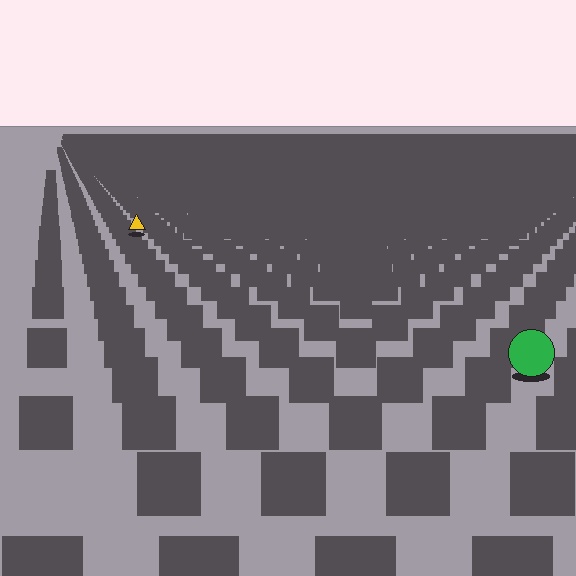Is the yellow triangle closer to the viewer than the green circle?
No. The green circle is closer — you can tell from the texture gradient: the ground texture is coarser near it.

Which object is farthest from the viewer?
The yellow triangle is farthest from the viewer. It appears smaller and the ground texture around it is denser.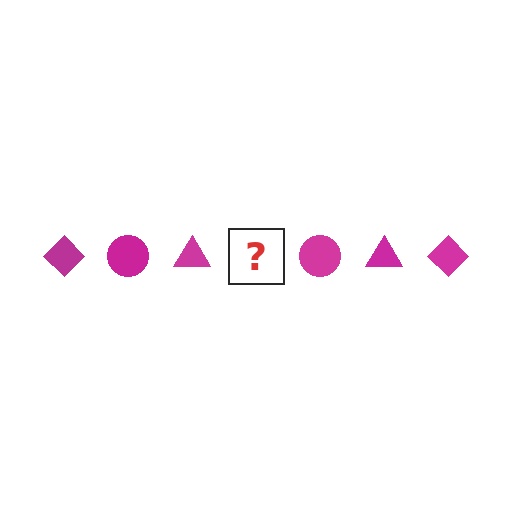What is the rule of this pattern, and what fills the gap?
The rule is that the pattern cycles through diamond, circle, triangle shapes in magenta. The gap should be filled with a magenta diamond.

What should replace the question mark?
The question mark should be replaced with a magenta diamond.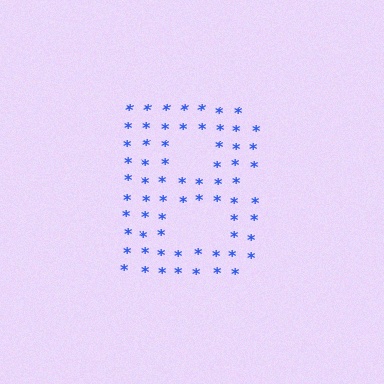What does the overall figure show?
The overall figure shows the letter B.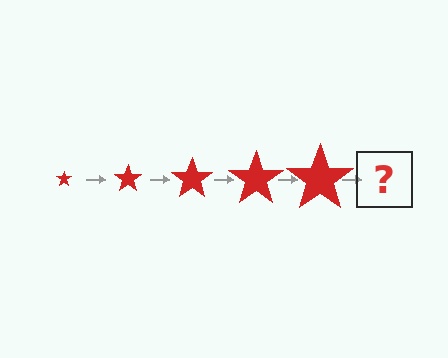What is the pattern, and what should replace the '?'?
The pattern is that the star gets progressively larger each step. The '?' should be a red star, larger than the previous one.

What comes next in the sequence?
The next element should be a red star, larger than the previous one.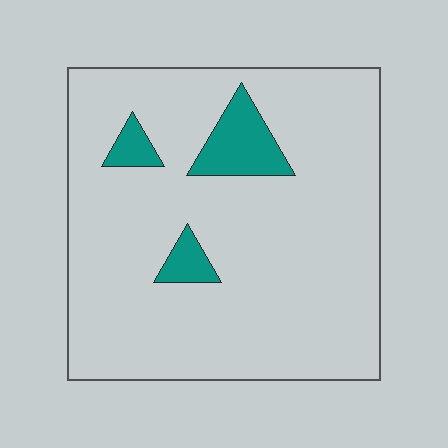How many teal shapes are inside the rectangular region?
3.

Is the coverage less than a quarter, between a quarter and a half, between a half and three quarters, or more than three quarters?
Less than a quarter.